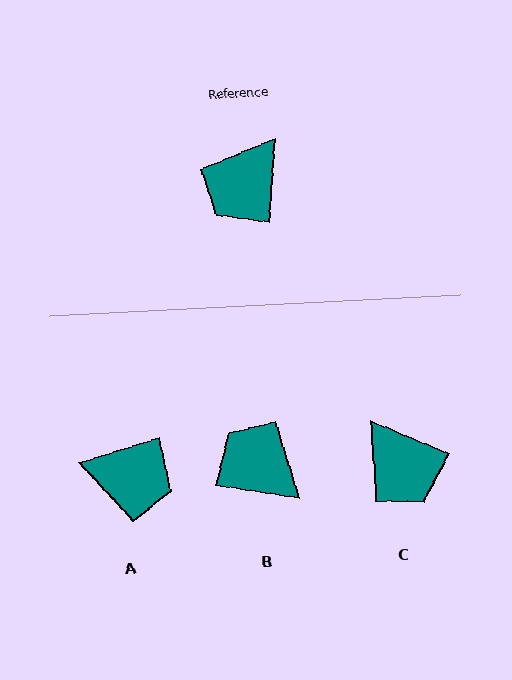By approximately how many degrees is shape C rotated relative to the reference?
Approximately 71 degrees counter-clockwise.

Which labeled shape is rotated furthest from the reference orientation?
A, about 111 degrees away.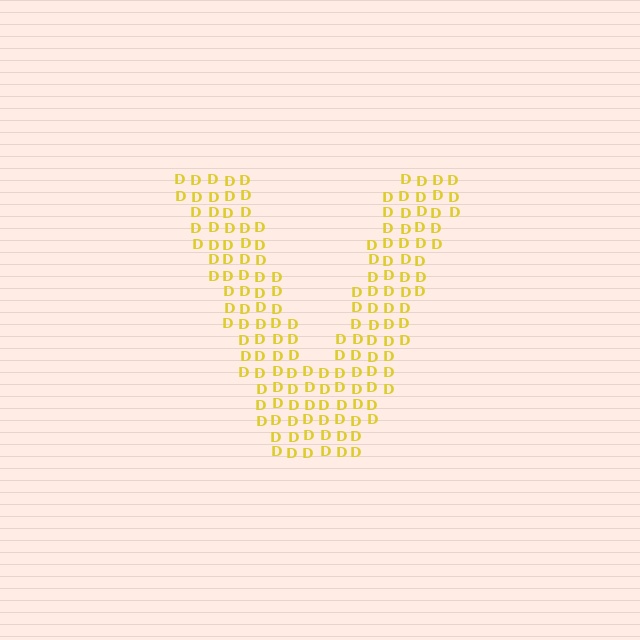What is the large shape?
The large shape is the letter V.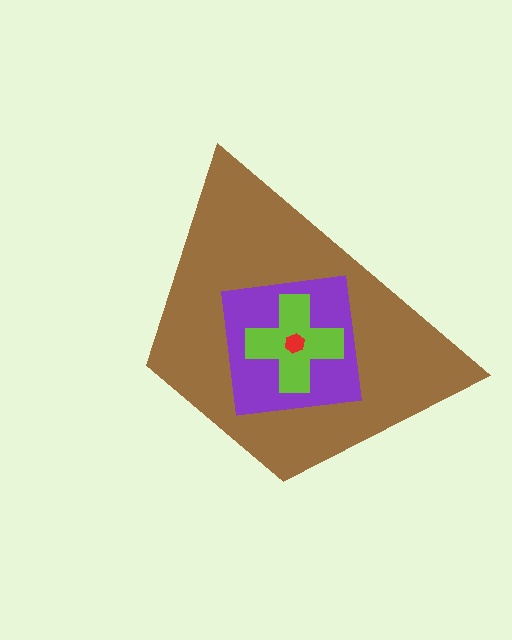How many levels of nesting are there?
4.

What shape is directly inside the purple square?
The lime cross.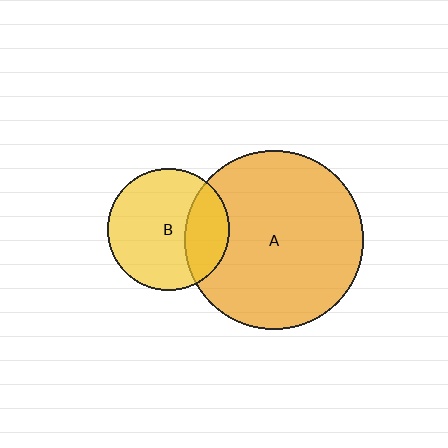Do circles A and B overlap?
Yes.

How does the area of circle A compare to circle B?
Approximately 2.1 times.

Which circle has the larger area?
Circle A (orange).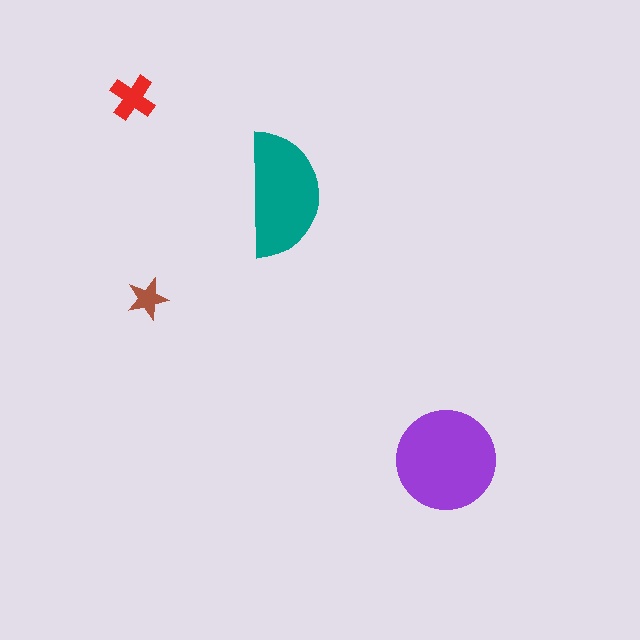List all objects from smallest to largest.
The brown star, the red cross, the teal semicircle, the purple circle.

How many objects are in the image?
There are 4 objects in the image.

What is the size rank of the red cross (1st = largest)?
3rd.